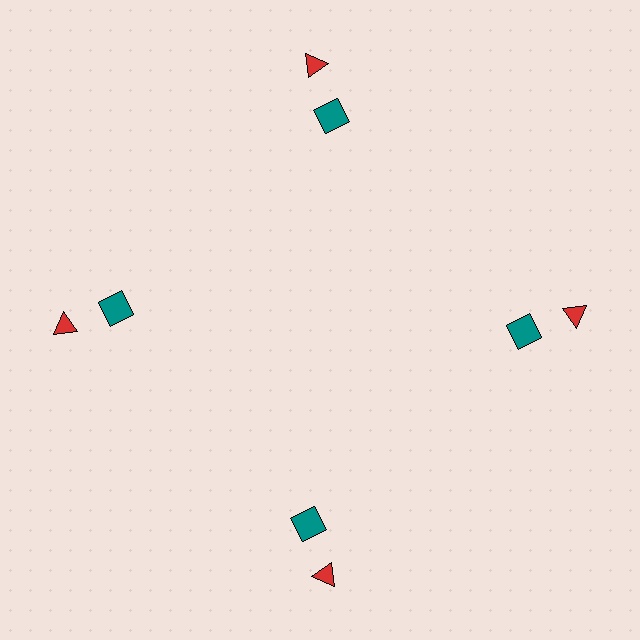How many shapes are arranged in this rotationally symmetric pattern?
There are 8 shapes, arranged in 4 groups of 2.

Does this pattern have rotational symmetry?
Yes, this pattern has 4-fold rotational symmetry. It looks the same after rotating 90 degrees around the center.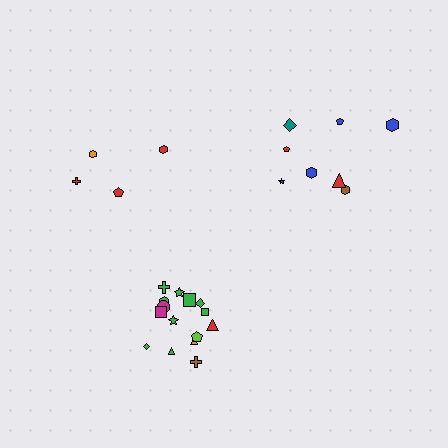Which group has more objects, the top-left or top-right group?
The top-right group.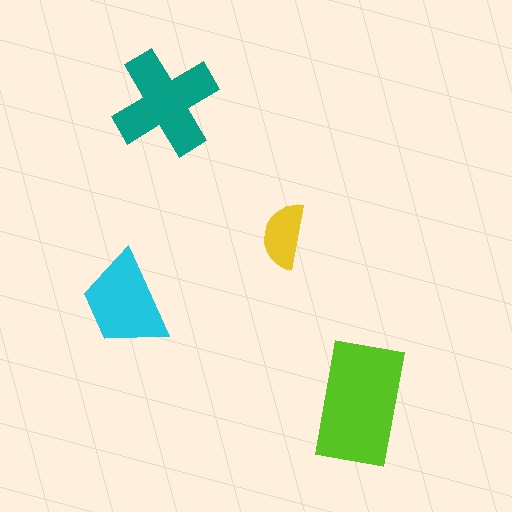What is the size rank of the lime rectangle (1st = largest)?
1st.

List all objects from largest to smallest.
The lime rectangle, the teal cross, the cyan trapezoid, the yellow semicircle.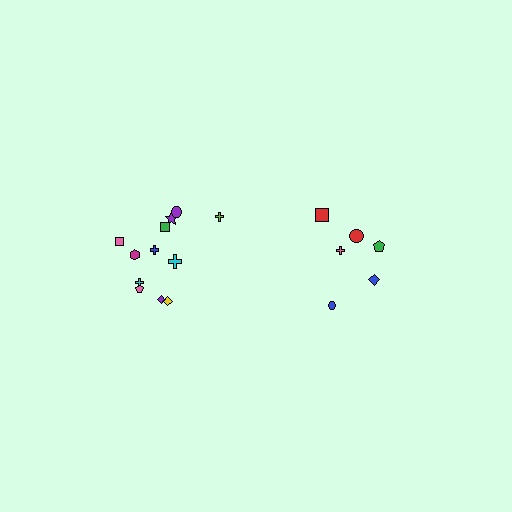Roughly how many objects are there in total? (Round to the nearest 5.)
Roughly 20 objects in total.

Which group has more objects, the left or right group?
The left group.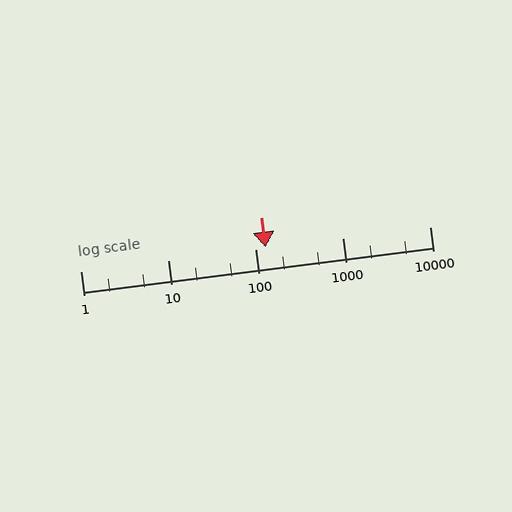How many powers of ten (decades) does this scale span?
The scale spans 4 decades, from 1 to 10000.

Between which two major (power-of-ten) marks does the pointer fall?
The pointer is between 100 and 1000.